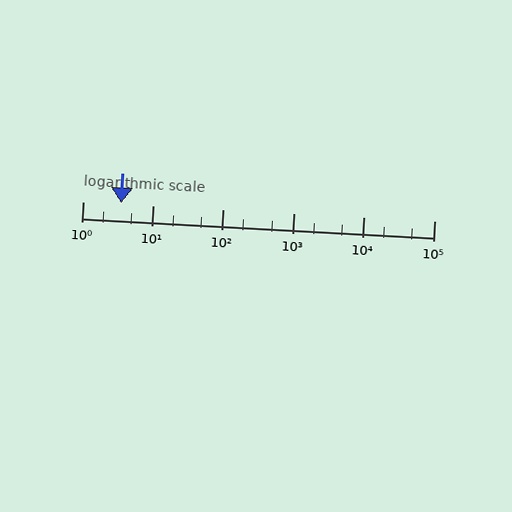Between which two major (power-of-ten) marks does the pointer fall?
The pointer is between 1 and 10.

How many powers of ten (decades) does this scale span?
The scale spans 5 decades, from 1 to 100000.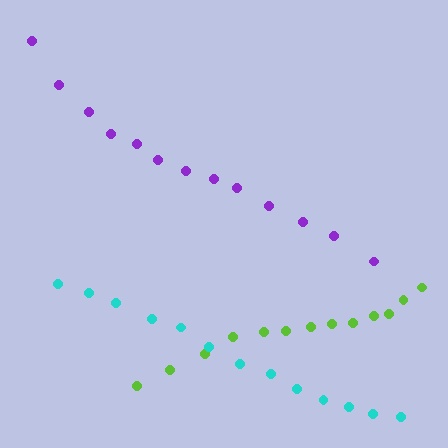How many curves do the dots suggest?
There are 3 distinct paths.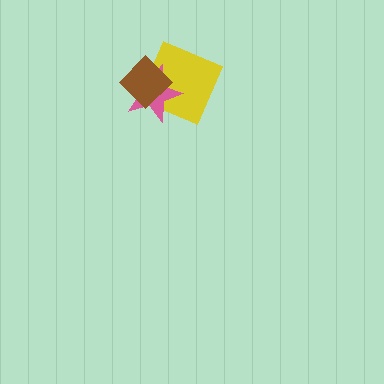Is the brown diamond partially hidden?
No, no other shape covers it.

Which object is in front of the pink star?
The brown diamond is in front of the pink star.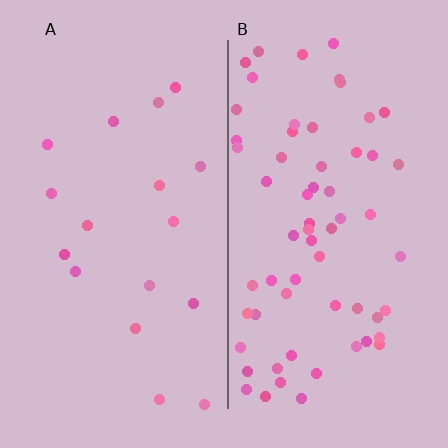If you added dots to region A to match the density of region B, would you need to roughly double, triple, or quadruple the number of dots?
Approximately quadruple.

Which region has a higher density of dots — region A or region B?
B (the right).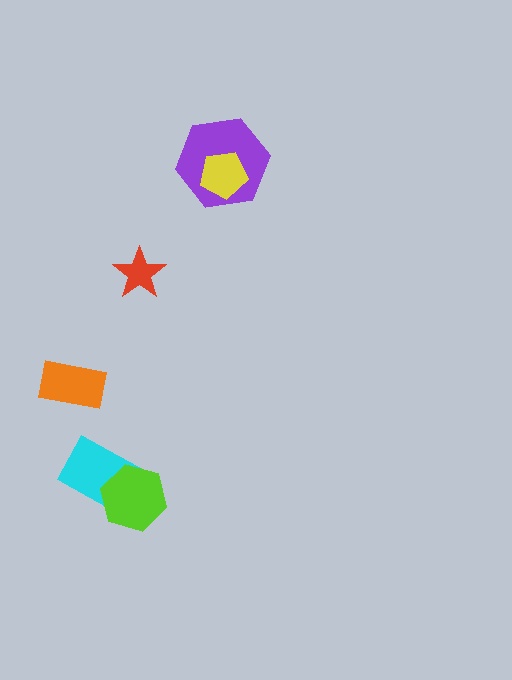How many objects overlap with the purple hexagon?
1 object overlaps with the purple hexagon.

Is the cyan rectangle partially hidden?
Yes, it is partially covered by another shape.